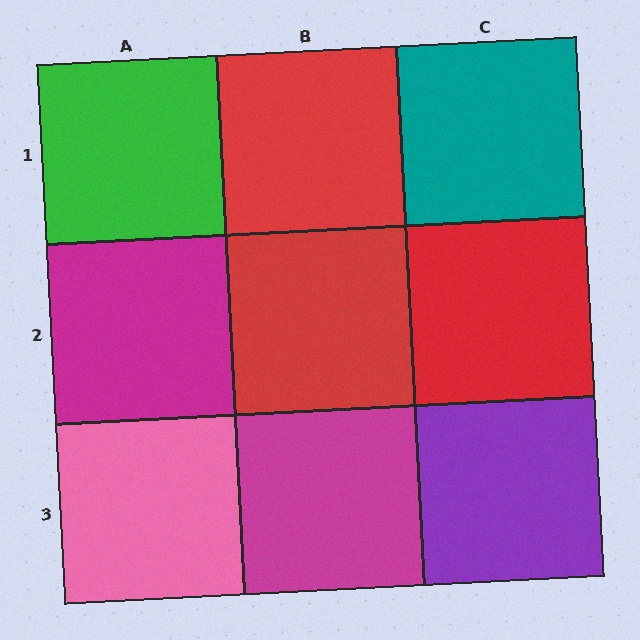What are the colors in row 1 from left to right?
Green, red, teal.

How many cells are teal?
1 cell is teal.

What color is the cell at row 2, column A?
Magenta.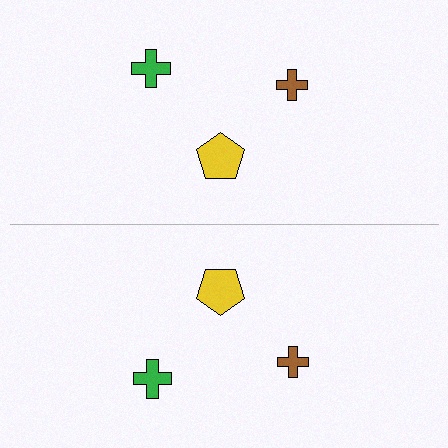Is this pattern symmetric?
Yes, this pattern has bilateral (reflection) symmetry.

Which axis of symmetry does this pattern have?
The pattern has a horizontal axis of symmetry running through the center of the image.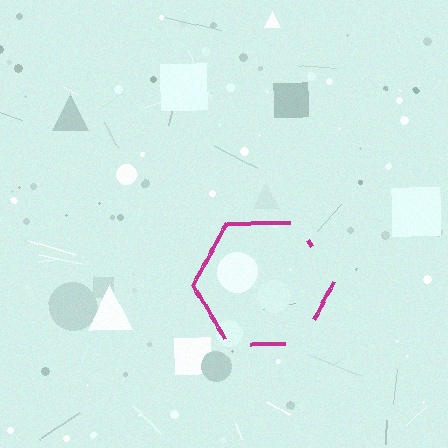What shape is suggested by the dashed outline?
The dashed outline suggests a hexagon.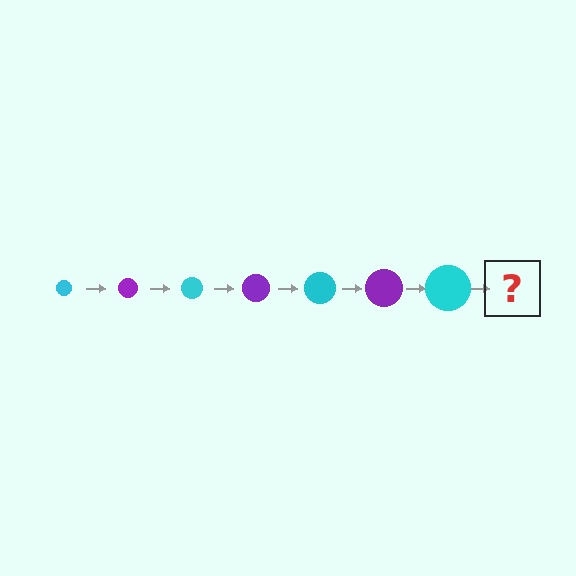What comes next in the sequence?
The next element should be a purple circle, larger than the previous one.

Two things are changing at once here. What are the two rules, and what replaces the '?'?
The two rules are that the circle grows larger each step and the color cycles through cyan and purple. The '?' should be a purple circle, larger than the previous one.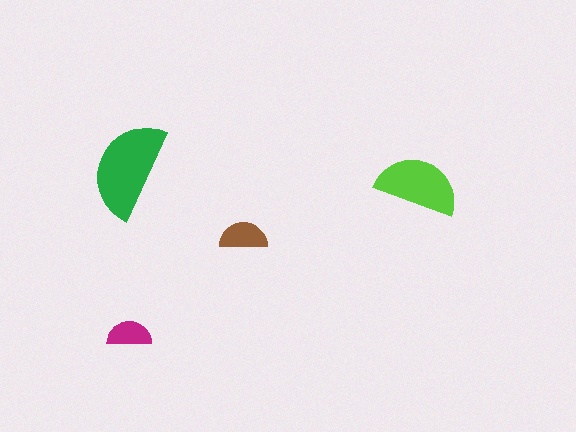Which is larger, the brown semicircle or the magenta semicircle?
The brown one.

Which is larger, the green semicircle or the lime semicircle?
The green one.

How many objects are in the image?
There are 4 objects in the image.